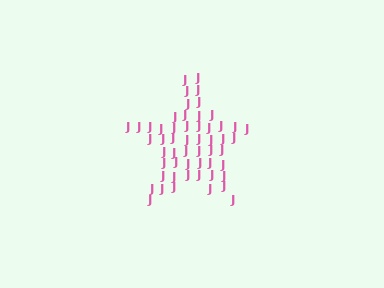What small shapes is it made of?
It is made of small letter J's.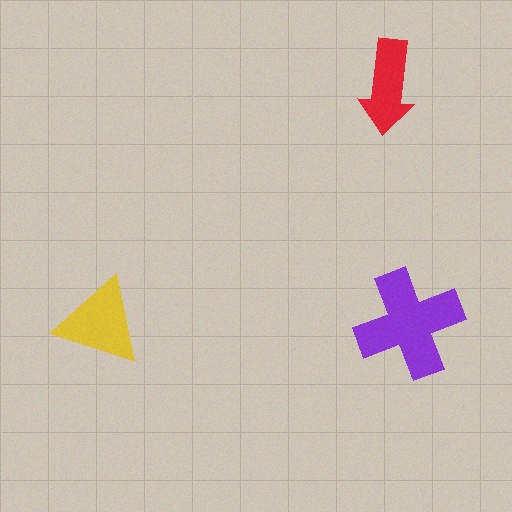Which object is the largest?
The purple cross.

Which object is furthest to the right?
The purple cross is rightmost.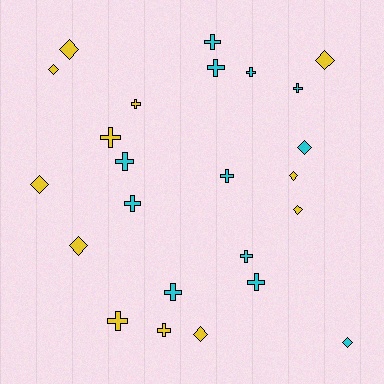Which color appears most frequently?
Cyan, with 12 objects.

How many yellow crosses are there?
There are 4 yellow crosses.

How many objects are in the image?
There are 24 objects.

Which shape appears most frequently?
Cross, with 14 objects.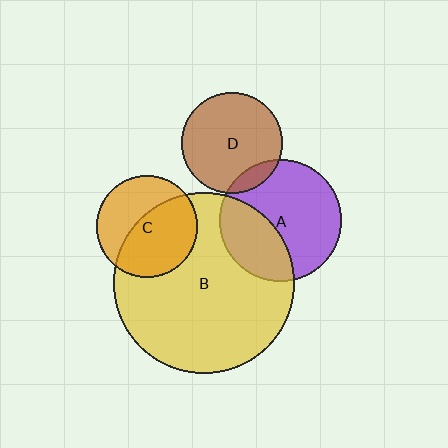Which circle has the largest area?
Circle B (yellow).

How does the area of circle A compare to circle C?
Approximately 1.4 times.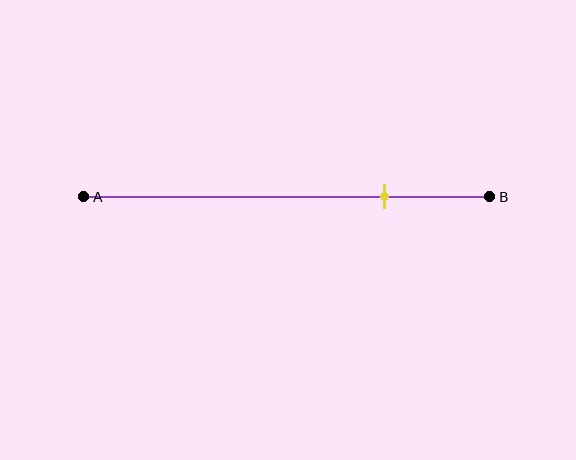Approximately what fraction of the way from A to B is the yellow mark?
The yellow mark is approximately 75% of the way from A to B.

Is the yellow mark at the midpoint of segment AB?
No, the mark is at about 75% from A, not at the 50% midpoint.